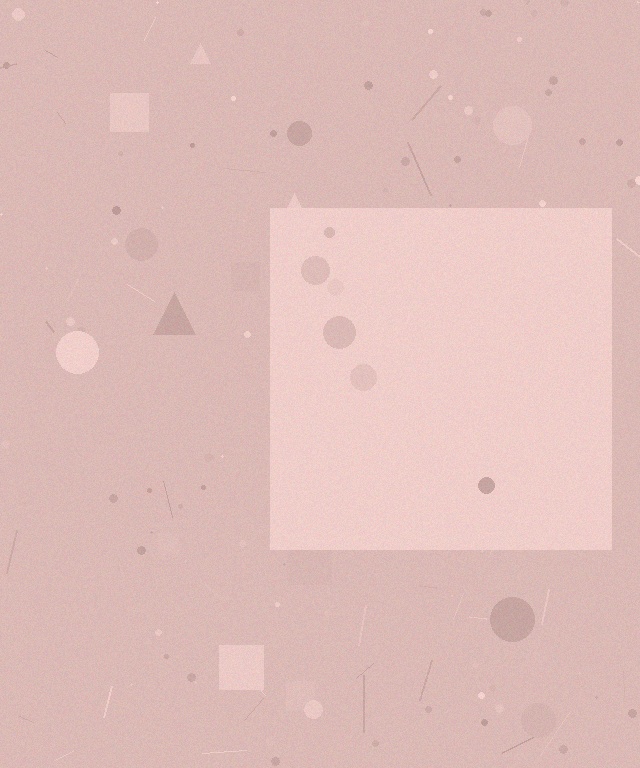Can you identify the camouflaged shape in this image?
The camouflaged shape is a square.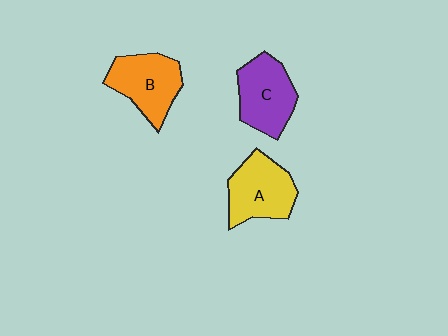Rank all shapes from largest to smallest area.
From largest to smallest: A (yellow), B (orange), C (purple).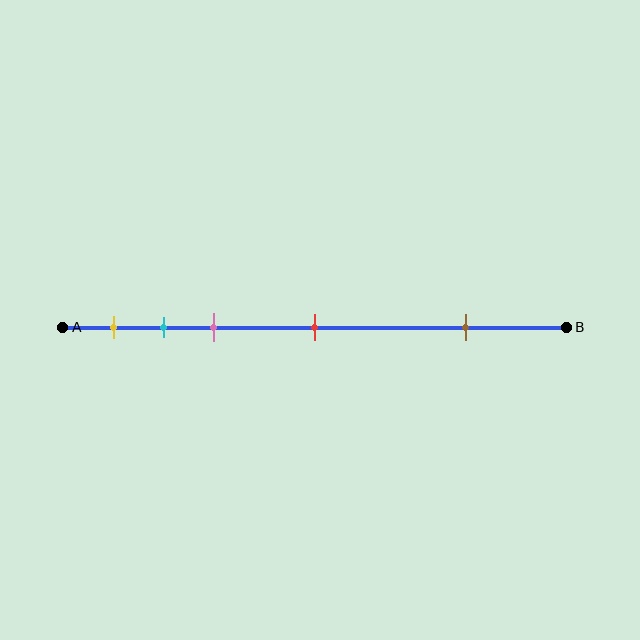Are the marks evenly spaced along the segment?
No, the marks are not evenly spaced.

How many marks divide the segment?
There are 5 marks dividing the segment.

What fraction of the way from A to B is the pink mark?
The pink mark is approximately 30% (0.3) of the way from A to B.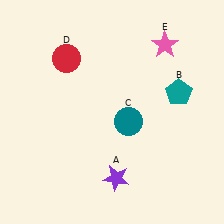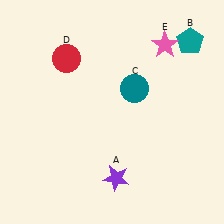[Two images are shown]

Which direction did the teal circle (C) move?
The teal circle (C) moved up.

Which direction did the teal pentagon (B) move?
The teal pentagon (B) moved up.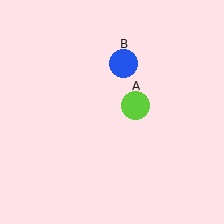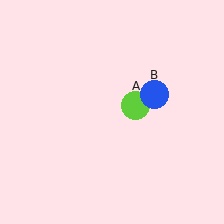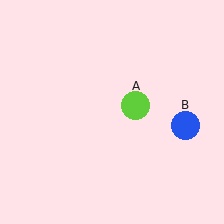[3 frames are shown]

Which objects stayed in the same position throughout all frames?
Lime circle (object A) remained stationary.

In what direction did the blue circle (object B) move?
The blue circle (object B) moved down and to the right.